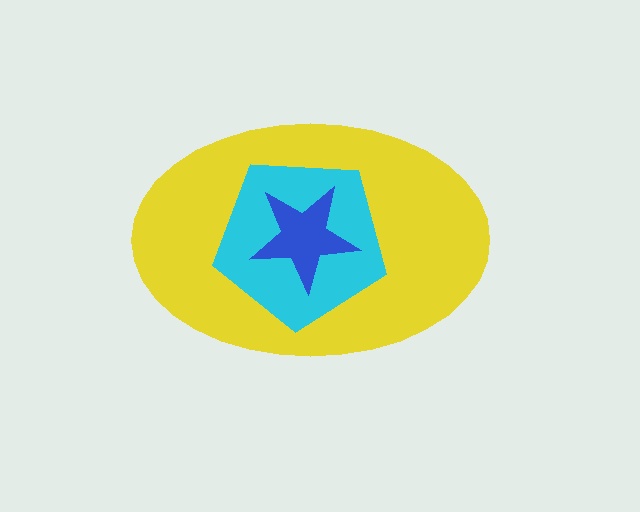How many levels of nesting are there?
3.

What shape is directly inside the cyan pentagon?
The blue star.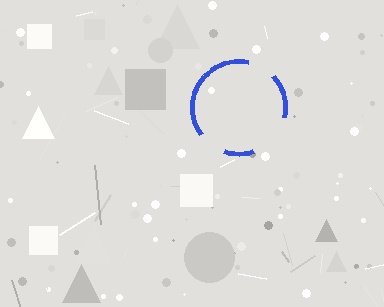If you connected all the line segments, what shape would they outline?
They would outline a circle.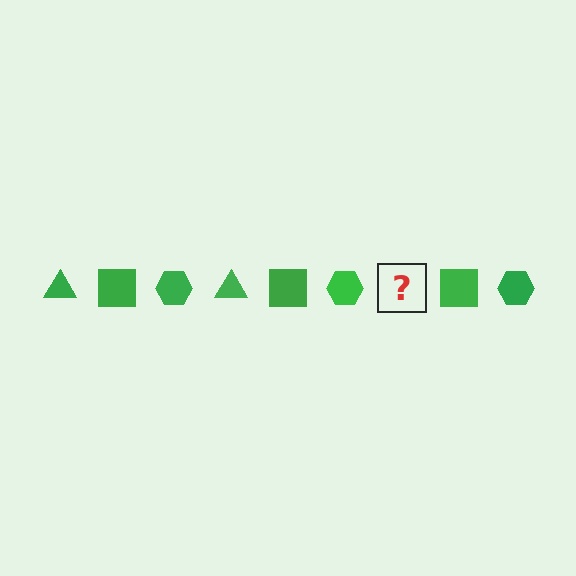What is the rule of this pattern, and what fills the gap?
The rule is that the pattern cycles through triangle, square, hexagon shapes in green. The gap should be filled with a green triangle.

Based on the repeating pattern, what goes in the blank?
The blank should be a green triangle.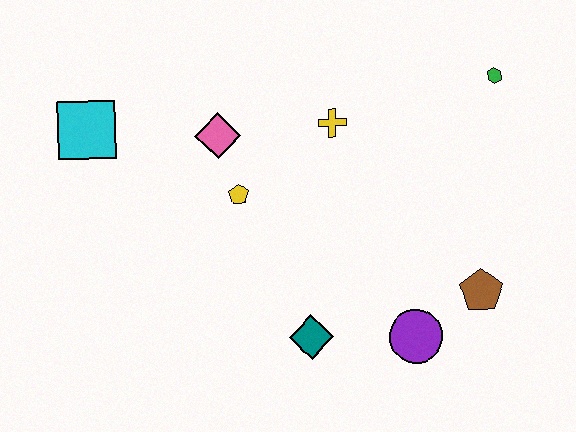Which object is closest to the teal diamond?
The purple circle is closest to the teal diamond.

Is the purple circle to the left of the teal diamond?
No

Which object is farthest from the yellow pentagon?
The green hexagon is farthest from the yellow pentagon.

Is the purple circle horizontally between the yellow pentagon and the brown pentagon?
Yes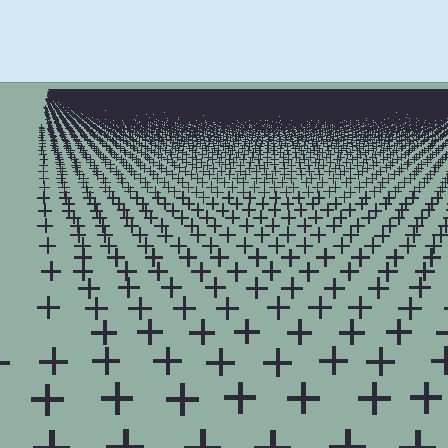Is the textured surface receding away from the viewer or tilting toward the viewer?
The surface is receding away from the viewer. Texture elements get smaller and denser toward the top.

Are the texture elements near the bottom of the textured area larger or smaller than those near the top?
Larger. Near the bottom, elements are closer to the viewer and appear at a bigger on-screen size.